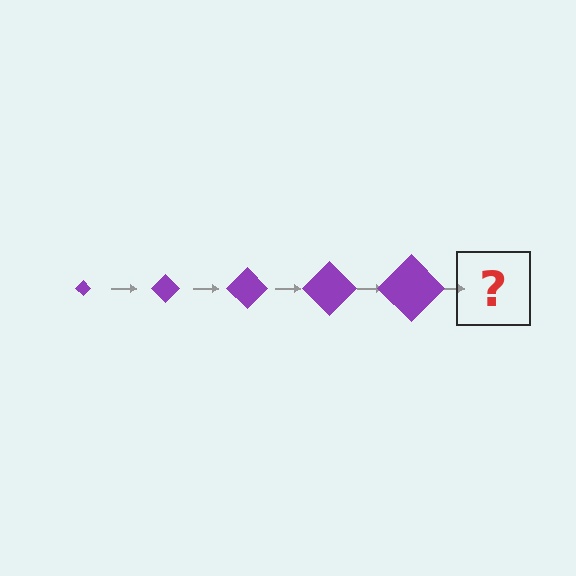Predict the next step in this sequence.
The next step is a purple diamond, larger than the previous one.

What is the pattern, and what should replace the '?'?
The pattern is that the diamond gets progressively larger each step. The '?' should be a purple diamond, larger than the previous one.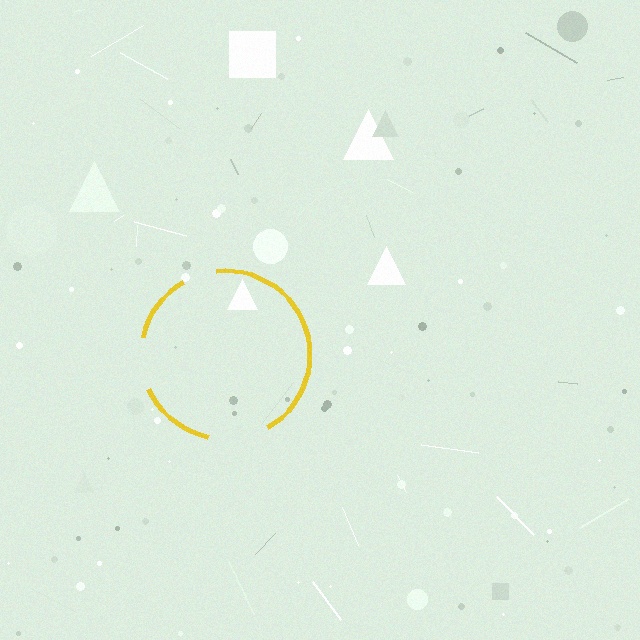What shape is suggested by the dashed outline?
The dashed outline suggests a circle.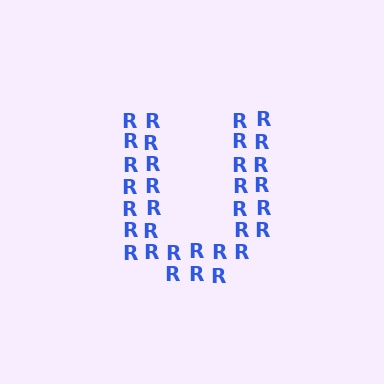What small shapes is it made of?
It is made of small letter R's.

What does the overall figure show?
The overall figure shows the letter U.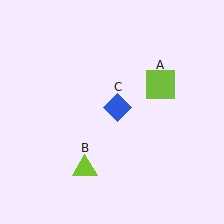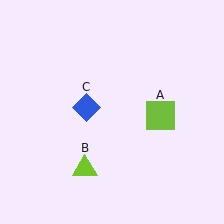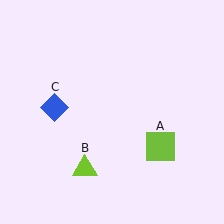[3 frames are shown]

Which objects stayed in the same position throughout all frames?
Lime triangle (object B) remained stationary.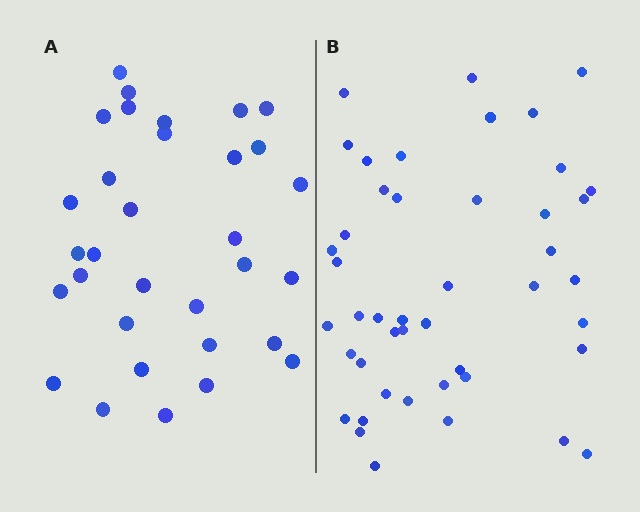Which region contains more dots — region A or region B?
Region B (the right region) has more dots.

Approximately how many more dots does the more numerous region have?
Region B has approximately 15 more dots than region A.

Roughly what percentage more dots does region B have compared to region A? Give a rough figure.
About 40% more.